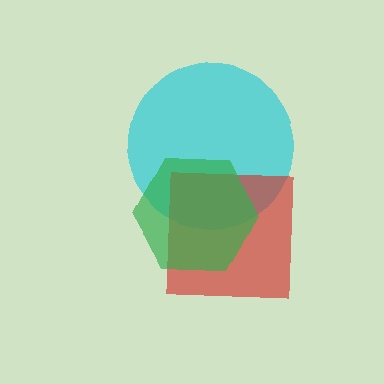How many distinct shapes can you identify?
There are 3 distinct shapes: a cyan circle, a red square, a green hexagon.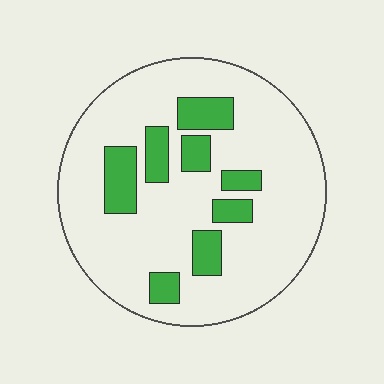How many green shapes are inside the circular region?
8.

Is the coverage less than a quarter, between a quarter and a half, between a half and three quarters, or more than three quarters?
Less than a quarter.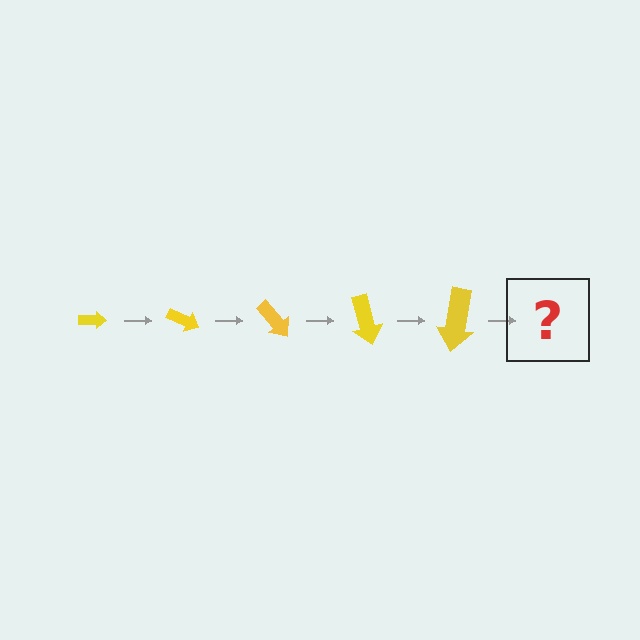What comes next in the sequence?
The next element should be an arrow, larger than the previous one and rotated 125 degrees from the start.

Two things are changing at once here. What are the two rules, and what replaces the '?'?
The two rules are that the arrow grows larger each step and it rotates 25 degrees each step. The '?' should be an arrow, larger than the previous one and rotated 125 degrees from the start.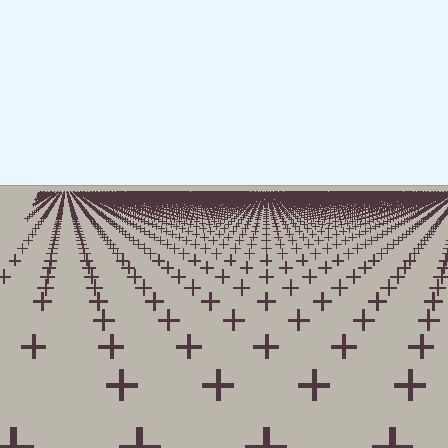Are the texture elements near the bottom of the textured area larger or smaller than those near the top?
Larger. Near the bottom, elements are closer to the viewer and appear at a bigger on-screen size.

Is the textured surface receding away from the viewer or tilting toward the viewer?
The surface is receding away from the viewer. Texture elements get smaller and denser toward the top.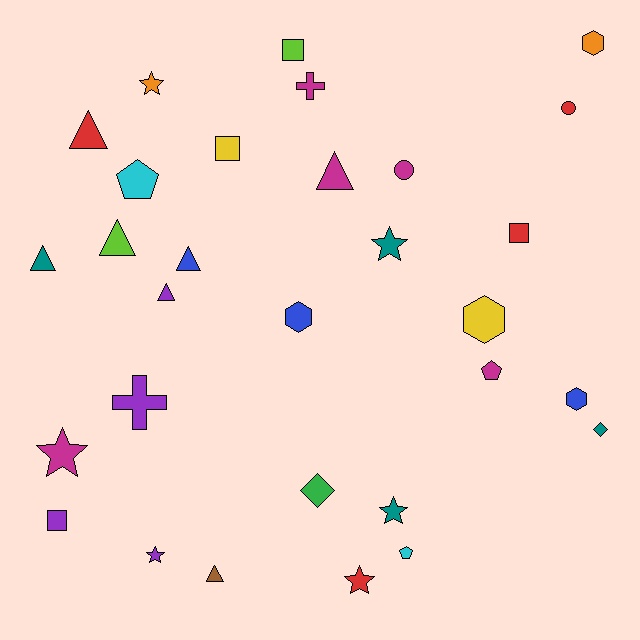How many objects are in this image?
There are 30 objects.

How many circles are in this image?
There are 2 circles.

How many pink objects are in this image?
There are no pink objects.